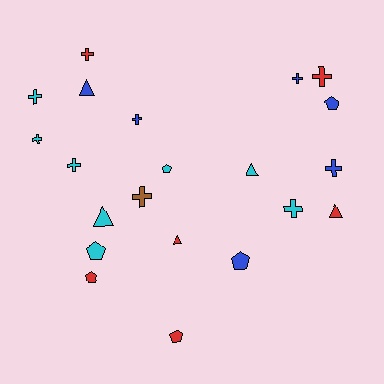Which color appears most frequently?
Cyan, with 8 objects.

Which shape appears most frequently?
Cross, with 10 objects.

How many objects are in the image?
There are 21 objects.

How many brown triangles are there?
There are no brown triangles.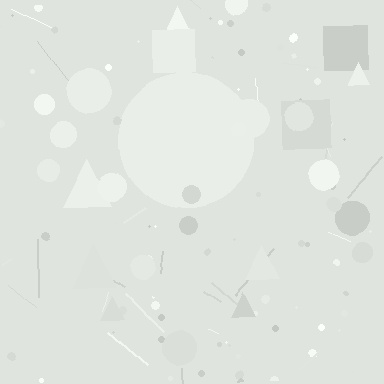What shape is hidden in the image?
A circle is hidden in the image.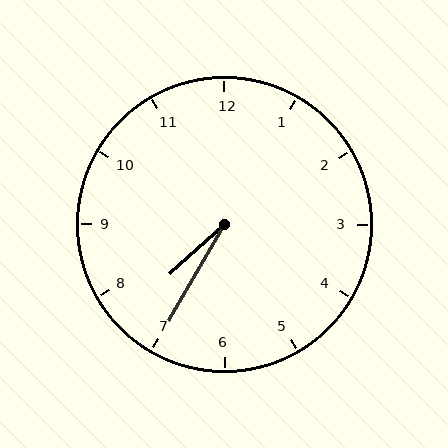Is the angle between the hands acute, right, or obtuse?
It is acute.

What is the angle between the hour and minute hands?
Approximately 18 degrees.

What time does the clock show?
7:35.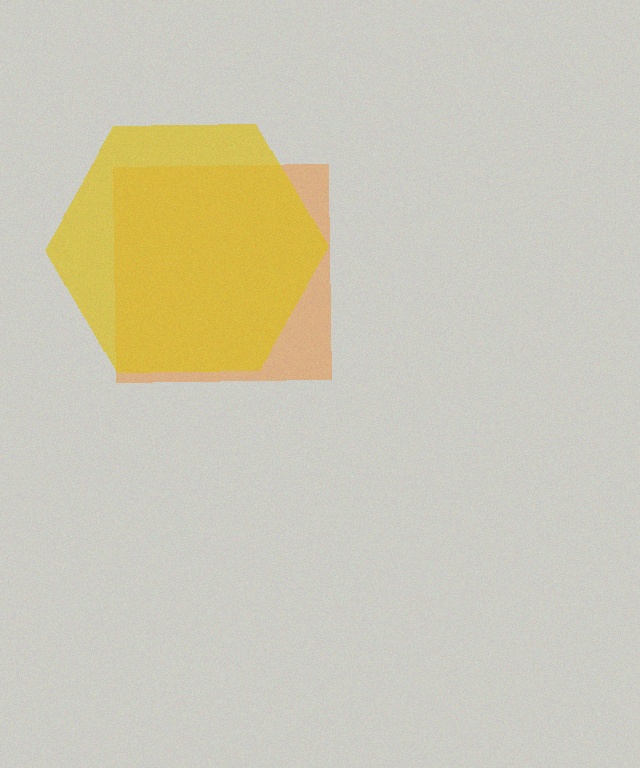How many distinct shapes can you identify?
There are 2 distinct shapes: an orange square, a yellow hexagon.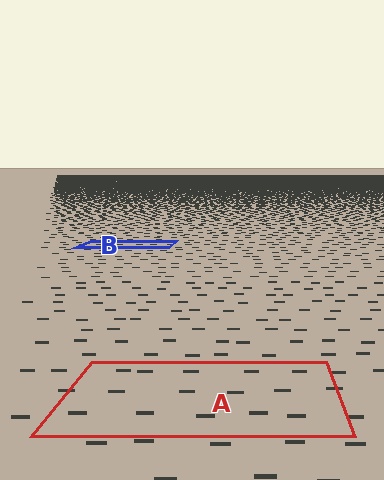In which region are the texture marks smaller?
The texture marks are smaller in region B, because it is farther away.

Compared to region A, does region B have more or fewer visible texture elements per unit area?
Region B has more texture elements per unit area — they are packed more densely because it is farther away.